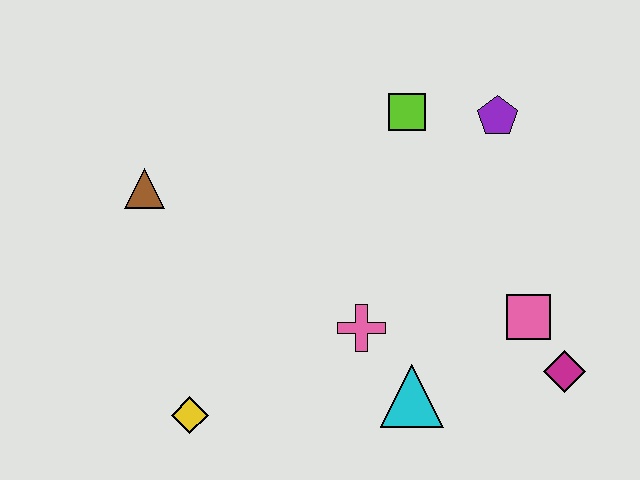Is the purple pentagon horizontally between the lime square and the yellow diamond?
No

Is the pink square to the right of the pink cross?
Yes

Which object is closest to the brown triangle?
The yellow diamond is closest to the brown triangle.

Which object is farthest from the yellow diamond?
The purple pentagon is farthest from the yellow diamond.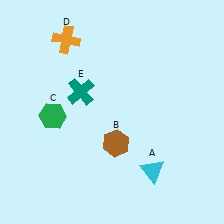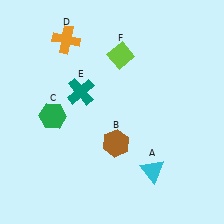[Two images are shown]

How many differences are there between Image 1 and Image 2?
There is 1 difference between the two images.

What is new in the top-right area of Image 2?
A lime diamond (F) was added in the top-right area of Image 2.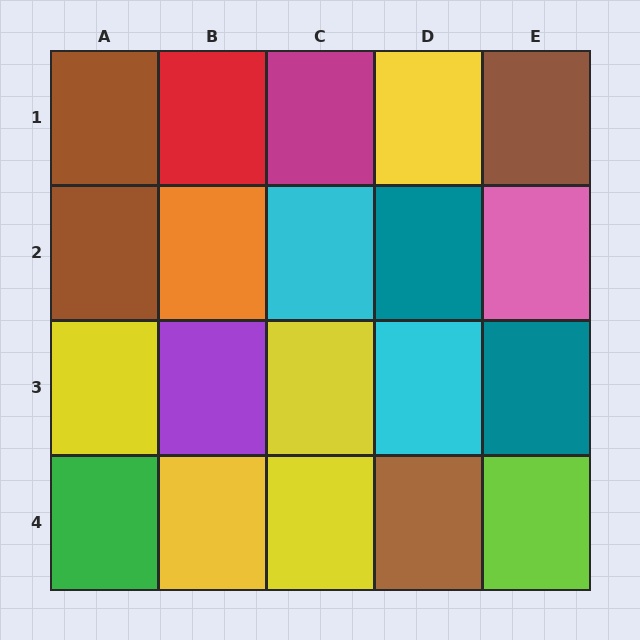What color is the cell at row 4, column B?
Yellow.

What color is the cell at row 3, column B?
Purple.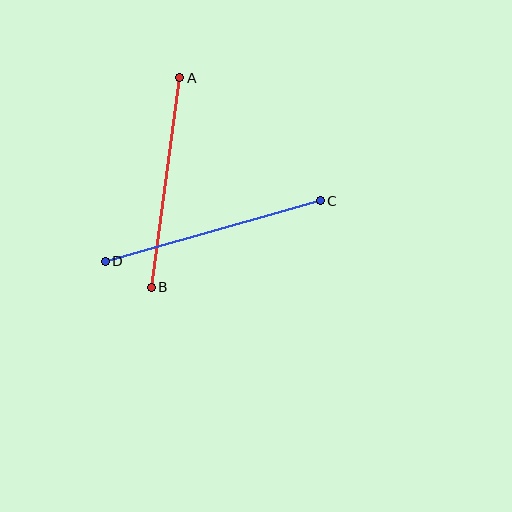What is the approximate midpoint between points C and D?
The midpoint is at approximately (213, 231) pixels.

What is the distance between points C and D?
The distance is approximately 223 pixels.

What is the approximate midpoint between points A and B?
The midpoint is at approximately (165, 182) pixels.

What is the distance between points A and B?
The distance is approximately 211 pixels.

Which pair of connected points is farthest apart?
Points C and D are farthest apart.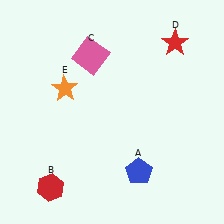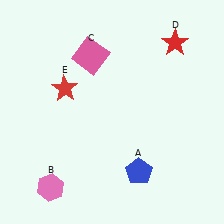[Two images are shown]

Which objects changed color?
B changed from red to pink. E changed from orange to red.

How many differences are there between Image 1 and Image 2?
There are 2 differences between the two images.